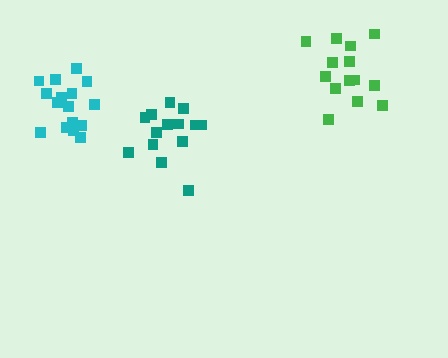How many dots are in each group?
Group 1: 14 dots, Group 2: 14 dots, Group 3: 16 dots (44 total).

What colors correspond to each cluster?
The clusters are colored: teal, green, cyan.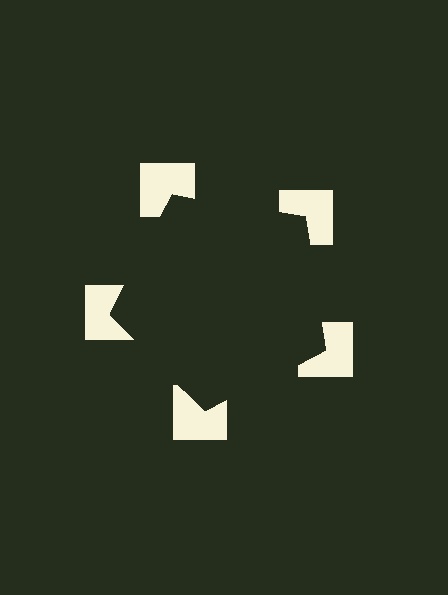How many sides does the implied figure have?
5 sides.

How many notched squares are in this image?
There are 5 — one at each vertex of the illusory pentagon.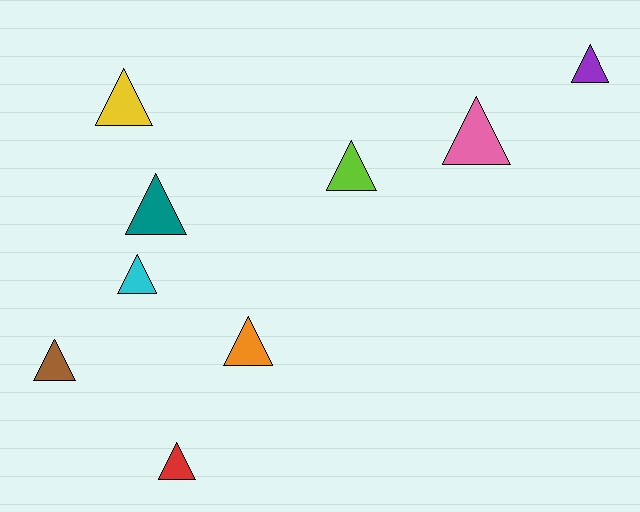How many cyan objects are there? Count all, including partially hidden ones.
There is 1 cyan object.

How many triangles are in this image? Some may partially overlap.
There are 9 triangles.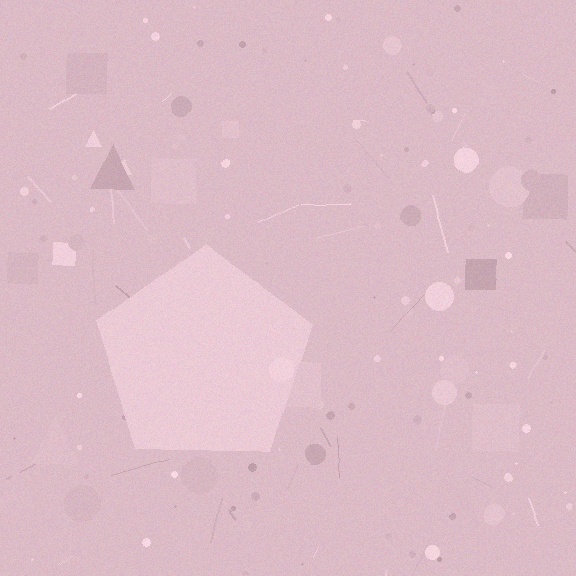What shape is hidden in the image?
A pentagon is hidden in the image.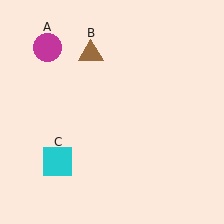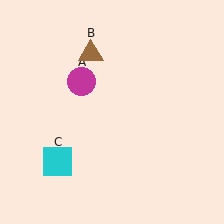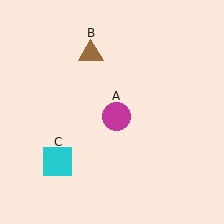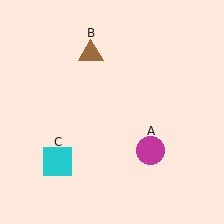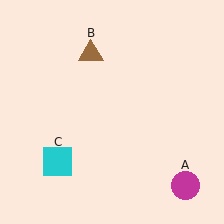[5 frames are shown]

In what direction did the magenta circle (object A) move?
The magenta circle (object A) moved down and to the right.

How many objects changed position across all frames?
1 object changed position: magenta circle (object A).